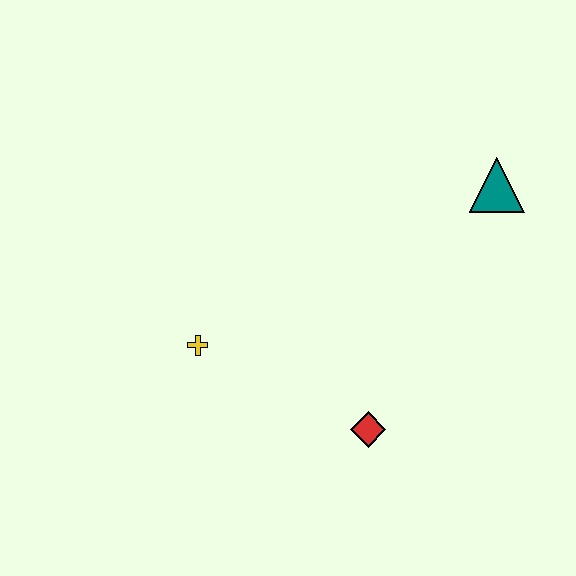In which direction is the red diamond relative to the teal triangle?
The red diamond is below the teal triangle.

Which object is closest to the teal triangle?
The red diamond is closest to the teal triangle.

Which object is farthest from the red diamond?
The teal triangle is farthest from the red diamond.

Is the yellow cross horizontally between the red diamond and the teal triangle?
No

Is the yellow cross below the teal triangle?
Yes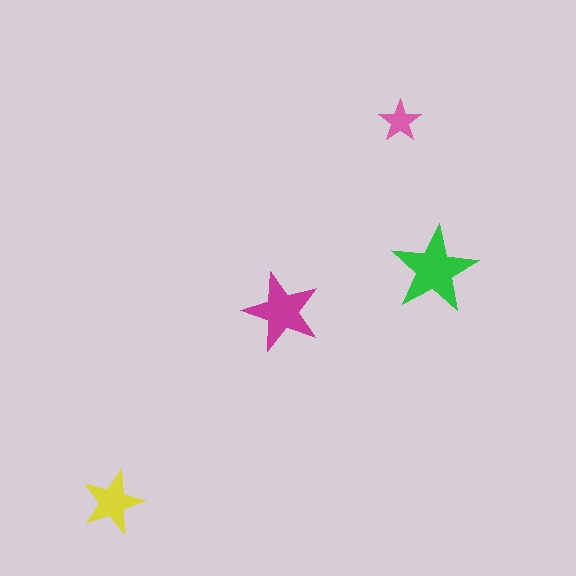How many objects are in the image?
There are 4 objects in the image.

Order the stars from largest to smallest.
the green one, the magenta one, the yellow one, the pink one.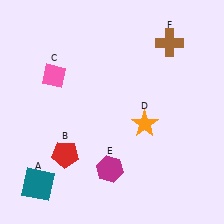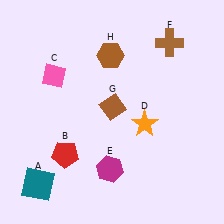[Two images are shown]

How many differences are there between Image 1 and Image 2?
There are 2 differences between the two images.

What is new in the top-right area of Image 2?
A brown diamond (G) was added in the top-right area of Image 2.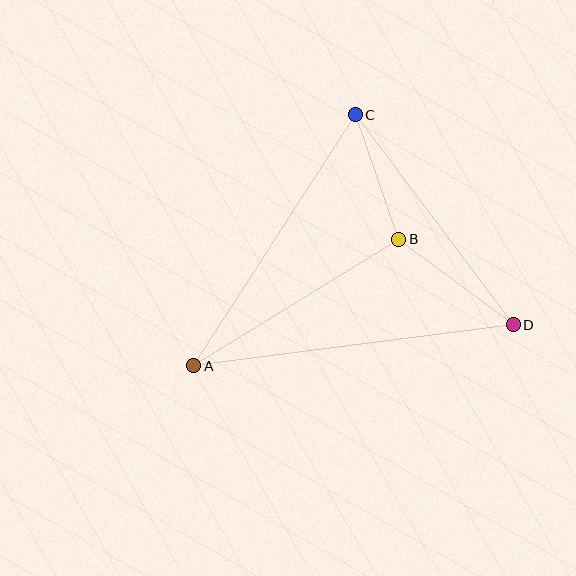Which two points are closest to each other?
Points B and C are closest to each other.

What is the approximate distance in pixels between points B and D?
The distance between B and D is approximately 142 pixels.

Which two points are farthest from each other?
Points A and D are farthest from each other.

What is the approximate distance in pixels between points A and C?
The distance between A and C is approximately 299 pixels.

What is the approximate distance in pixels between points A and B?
The distance between A and B is approximately 241 pixels.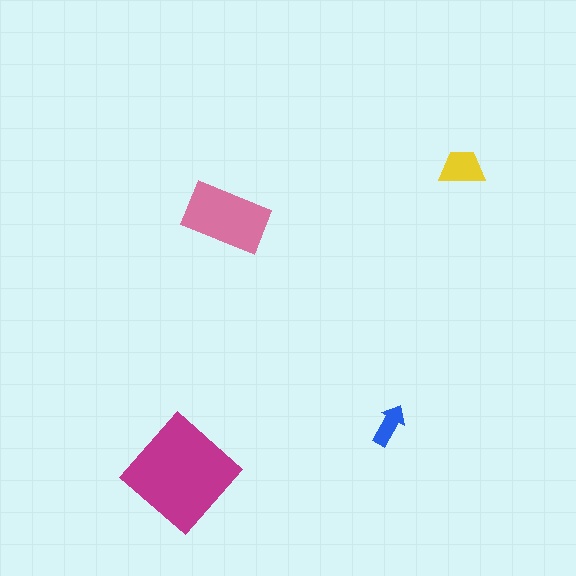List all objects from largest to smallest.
The magenta diamond, the pink rectangle, the yellow trapezoid, the blue arrow.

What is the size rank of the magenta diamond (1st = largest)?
1st.